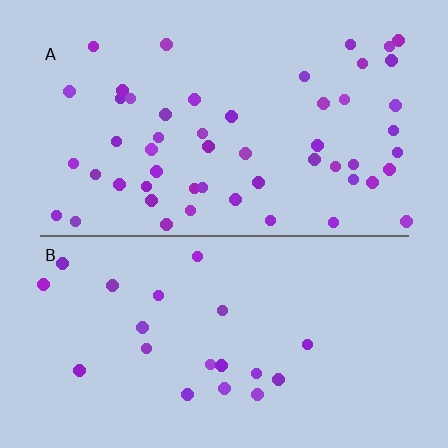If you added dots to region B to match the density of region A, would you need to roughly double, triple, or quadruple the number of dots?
Approximately triple.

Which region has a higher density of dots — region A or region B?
A (the top).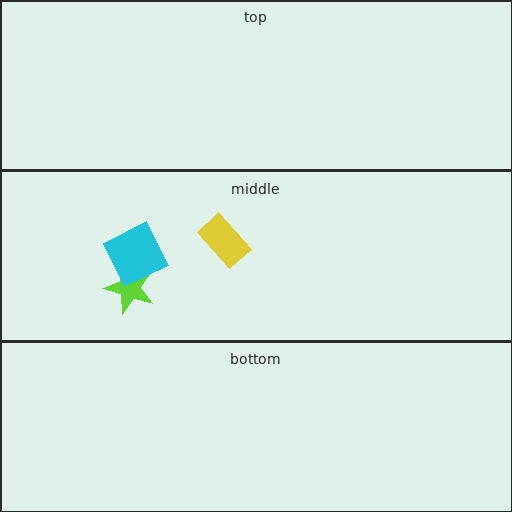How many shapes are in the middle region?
3.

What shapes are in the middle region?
The lime star, the yellow rectangle, the cyan square.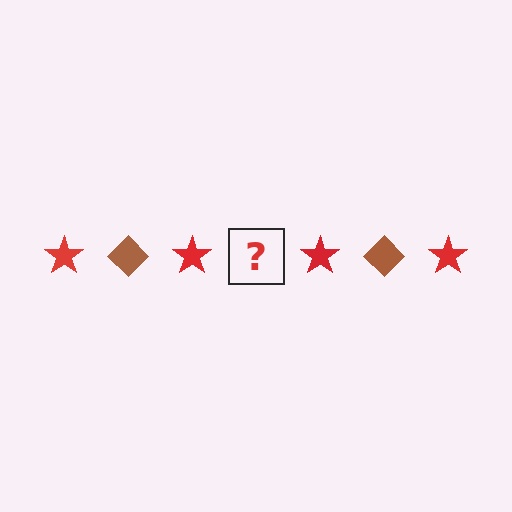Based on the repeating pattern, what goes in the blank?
The blank should be a brown diamond.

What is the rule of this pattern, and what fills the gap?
The rule is that the pattern alternates between red star and brown diamond. The gap should be filled with a brown diamond.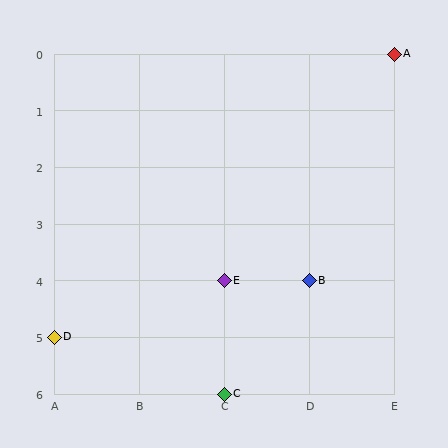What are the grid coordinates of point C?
Point C is at grid coordinates (C, 6).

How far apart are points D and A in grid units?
Points D and A are 4 columns and 5 rows apart (about 6.4 grid units diagonally).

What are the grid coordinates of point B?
Point B is at grid coordinates (D, 4).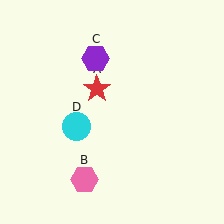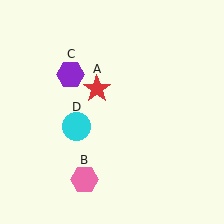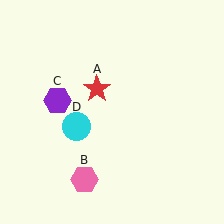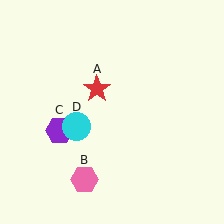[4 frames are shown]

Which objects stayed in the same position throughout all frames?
Red star (object A) and pink hexagon (object B) and cyan circle (object D) remained stationary.